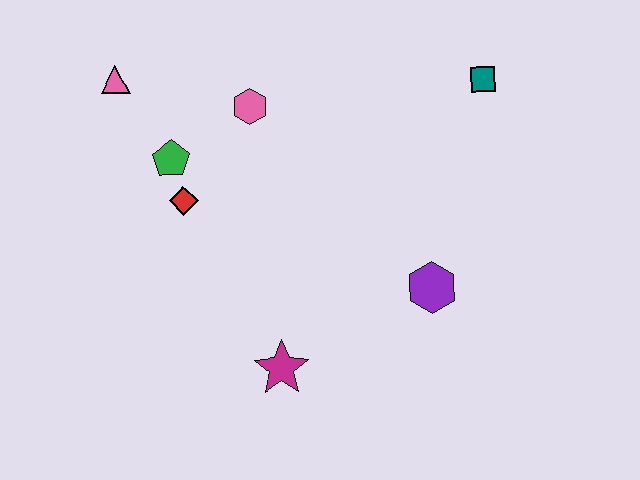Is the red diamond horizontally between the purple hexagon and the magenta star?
No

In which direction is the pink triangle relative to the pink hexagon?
The pink triangle is to the left of the pink hexagon.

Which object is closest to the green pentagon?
The red diamond is closest to the green pentagon.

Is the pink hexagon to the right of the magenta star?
No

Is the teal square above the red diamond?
Yes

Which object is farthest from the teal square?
The pink triangle is farthest from the teal square.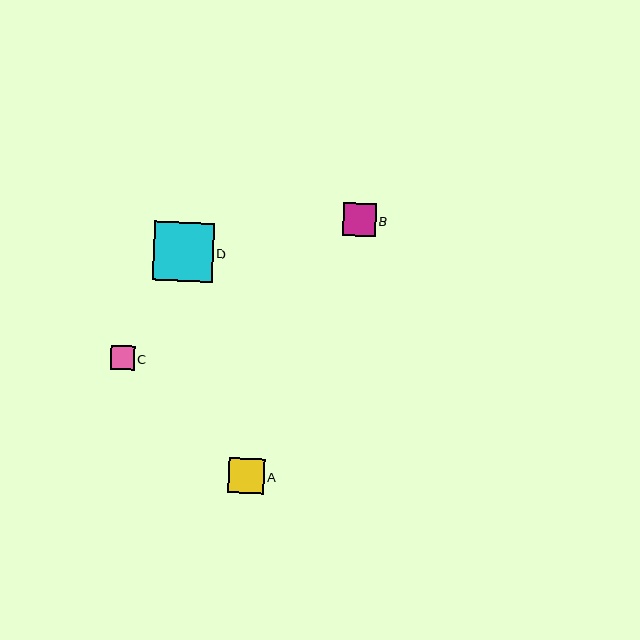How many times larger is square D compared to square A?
Square D is approximately 1.7 times the size of square A.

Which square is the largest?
Square D is the largest with a size of approximately 60 pixels.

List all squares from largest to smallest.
From largest to smallest: D, A, B, C.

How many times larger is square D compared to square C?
Square D is approximately 2.5 times the size of square C.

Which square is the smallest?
Square C is the smallest with a size of approximately 24 pixels.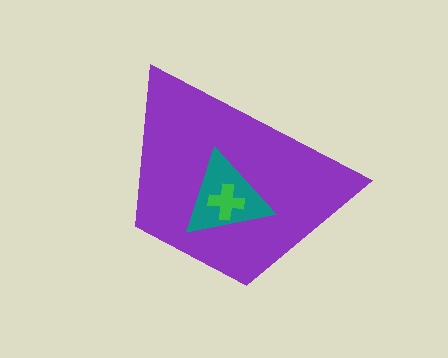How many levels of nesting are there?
3.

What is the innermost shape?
The green cross.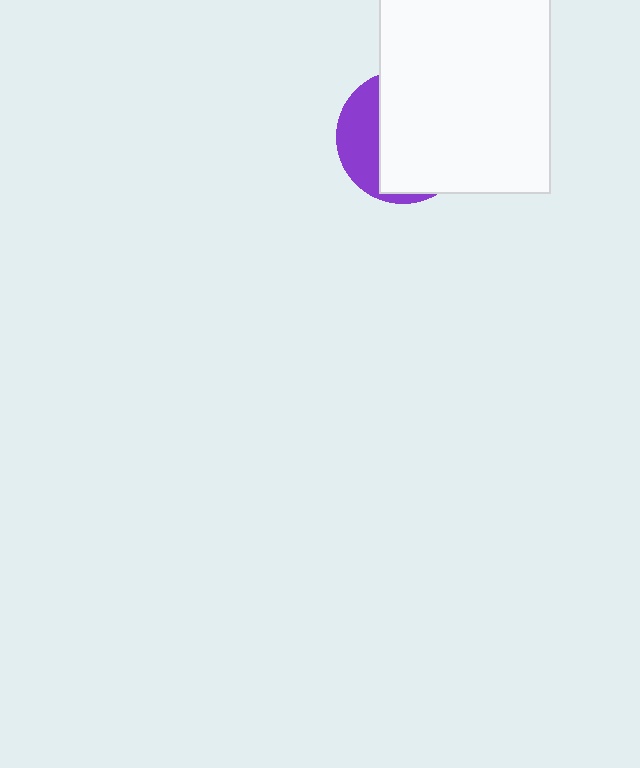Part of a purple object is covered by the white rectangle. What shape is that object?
It is a circle.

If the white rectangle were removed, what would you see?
You would see the complete purple circle.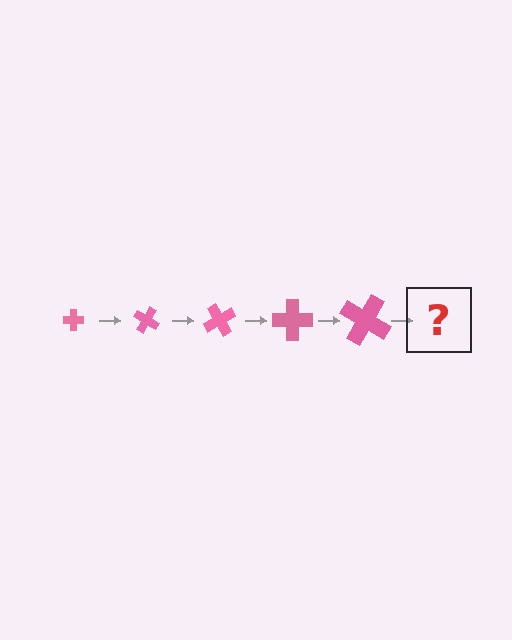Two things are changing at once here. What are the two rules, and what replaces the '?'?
The two rules are that the cross grows larger each step and it rotates 30 degrees each step. The '?' should be a cross, larger than the previous one and rotated 150 degrees from the start.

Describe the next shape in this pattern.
It should be a cross, larger than the previous one and rotated 150 degrees from the start.